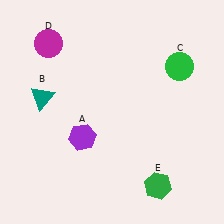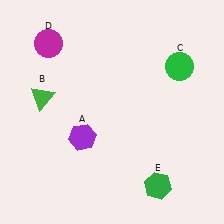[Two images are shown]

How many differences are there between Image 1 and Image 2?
There is 1 difference between the two images.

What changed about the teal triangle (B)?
In Image 1, B is teal. In Image 2, it changed to green.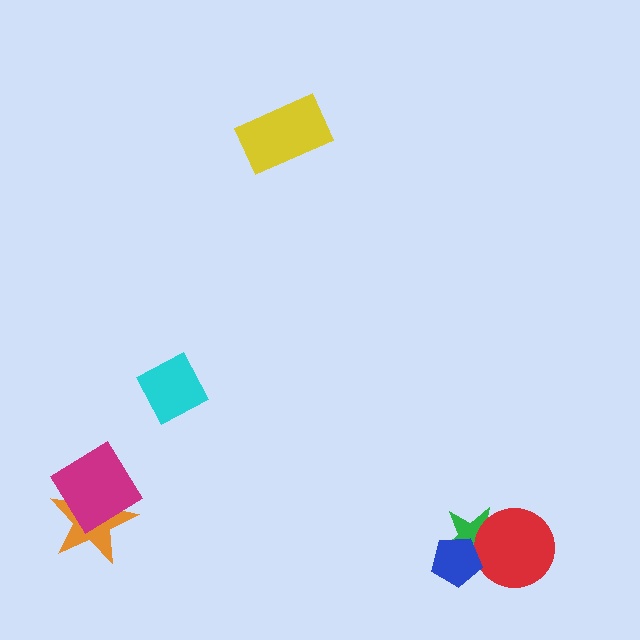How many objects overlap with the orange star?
1 object overlaps with the orange star.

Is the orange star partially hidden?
Yes, it is partially covered by another shape.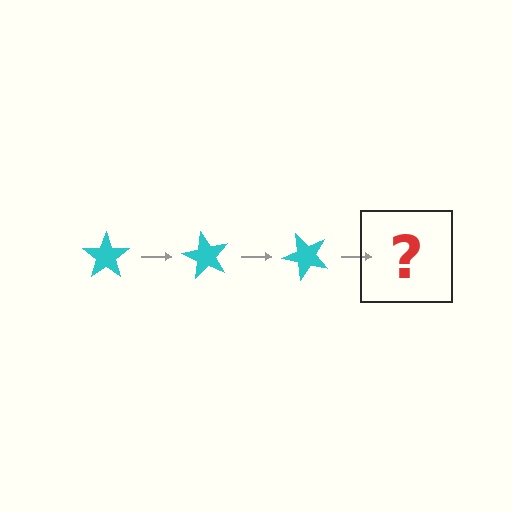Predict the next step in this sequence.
The next step is a cyan star rotated 180 degrees.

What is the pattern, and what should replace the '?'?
The pattern is that the star rotates 60 degrees each step. The '?' should be a cyan star rotated 180 degrees.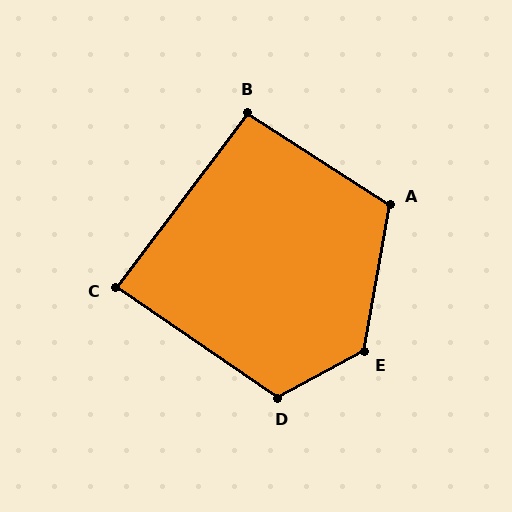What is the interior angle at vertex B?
Approximately 94 degrees (approximately right).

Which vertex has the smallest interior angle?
C, at approximately 87 degrees.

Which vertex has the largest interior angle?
E, at approximately 129 degrees.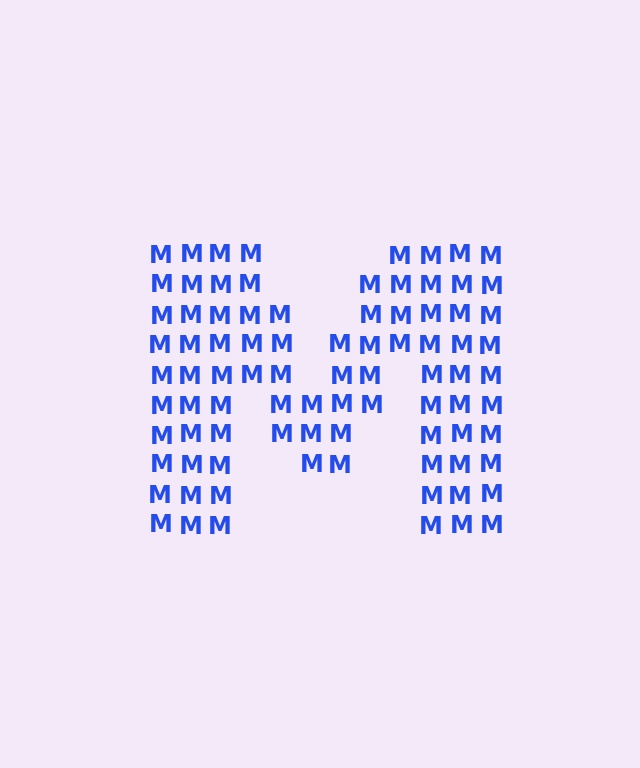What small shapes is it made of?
It is made of small letter M's.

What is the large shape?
The large shape is the letter M.